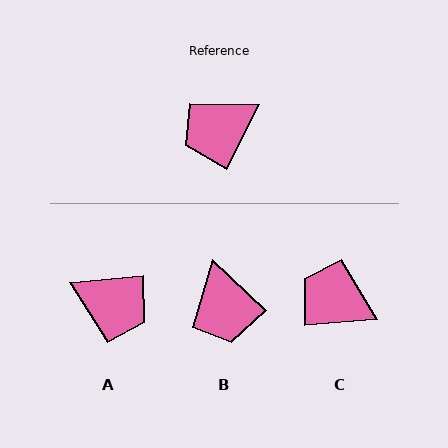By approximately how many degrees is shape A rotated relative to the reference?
Approximately 123 degrees counter-clockwise.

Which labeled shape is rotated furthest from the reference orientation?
A, about 123 degrees away.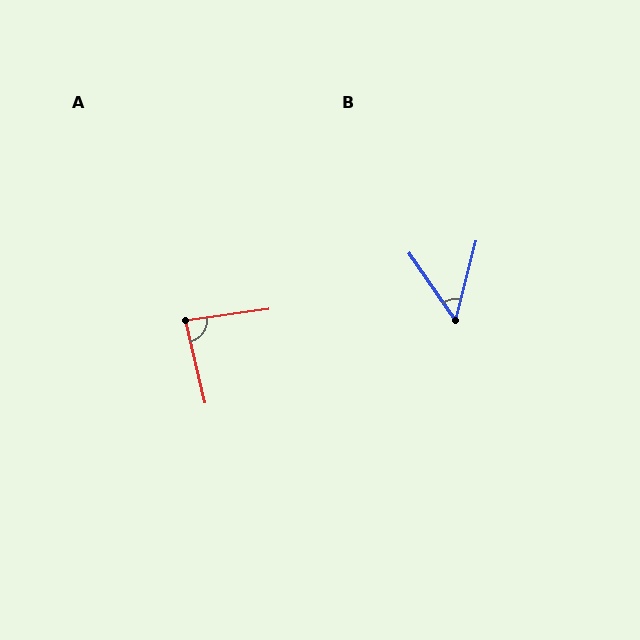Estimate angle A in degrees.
Approximately 84 degrees.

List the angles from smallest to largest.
B (49°), A (84°).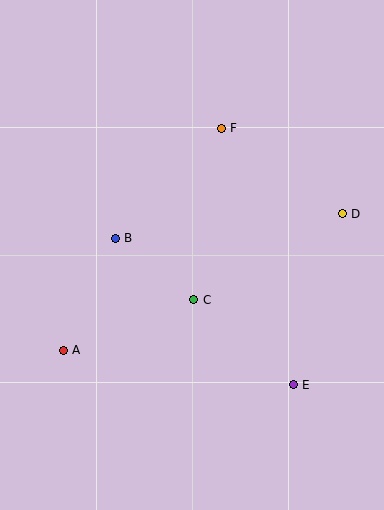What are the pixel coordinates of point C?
Point C is at (194, 300).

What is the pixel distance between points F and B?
The distance between F and B is 153 pixels.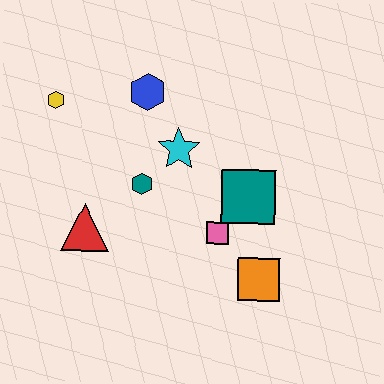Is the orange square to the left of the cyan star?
No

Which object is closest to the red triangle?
The teal hexagon is closest to the red triangle.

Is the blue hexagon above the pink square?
Yes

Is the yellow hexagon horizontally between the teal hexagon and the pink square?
No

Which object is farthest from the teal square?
The yellow hexagon is farthest from the teal square.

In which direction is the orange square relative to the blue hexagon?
The orange square is below the blue hexagon.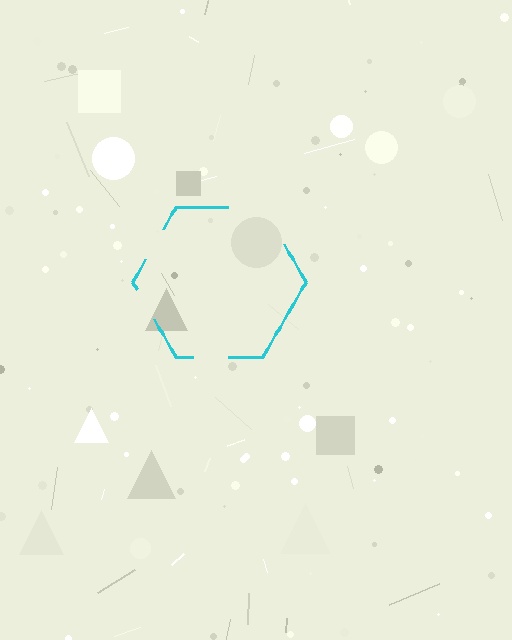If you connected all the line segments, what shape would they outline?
They would outline a hexagon.